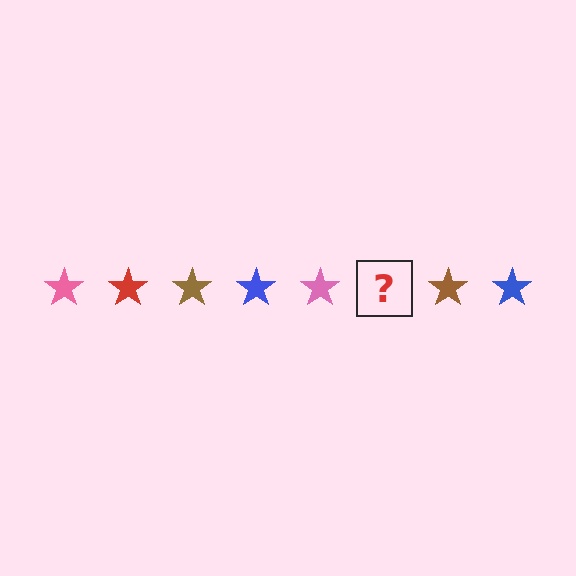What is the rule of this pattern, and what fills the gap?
The rule is that the pattern cycles through pink, red, brown, blue stars. The gap should be filled with a red star.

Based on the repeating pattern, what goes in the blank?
The blank should be a red star.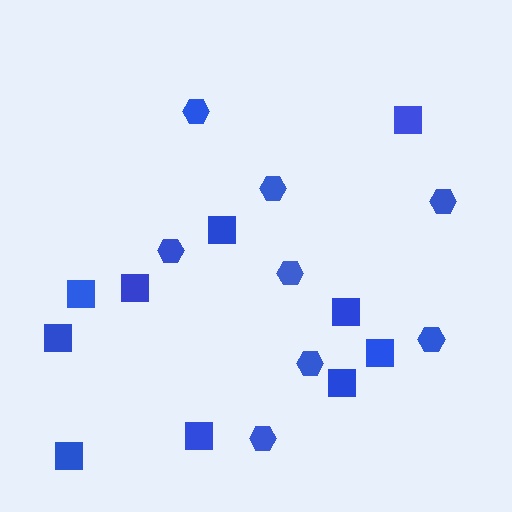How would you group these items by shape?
There are 2 groups: one group of hexagons (8) and one group of squares (10).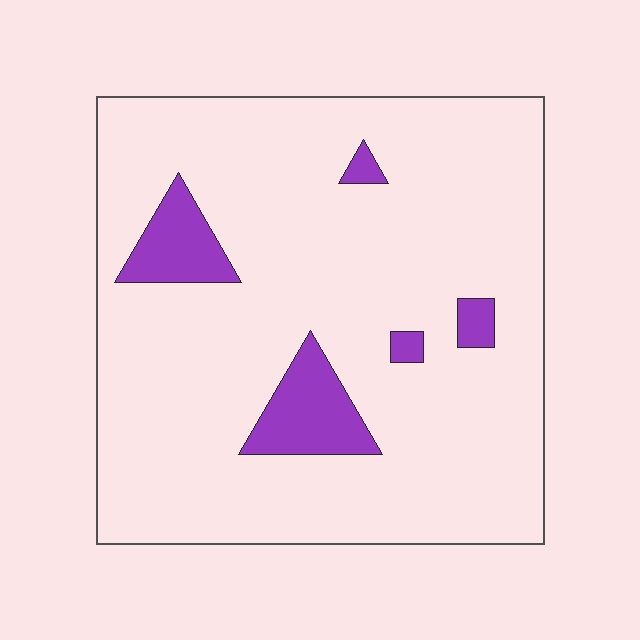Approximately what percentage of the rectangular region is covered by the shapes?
Approximately 10%.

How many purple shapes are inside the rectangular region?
5.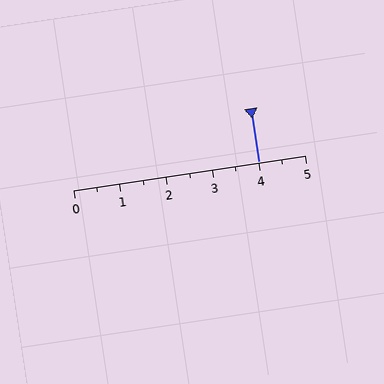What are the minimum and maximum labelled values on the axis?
The axis runs from 0 to 5.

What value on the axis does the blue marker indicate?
The marker indicates approximately 4.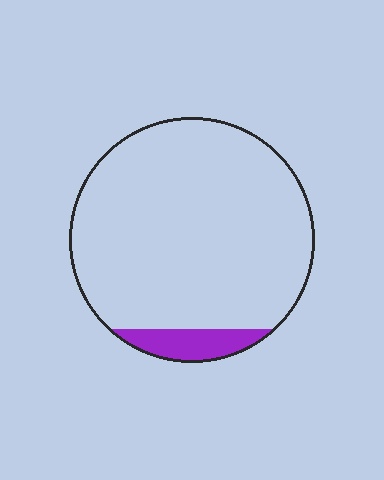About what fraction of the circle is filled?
About one tenth (1/10).